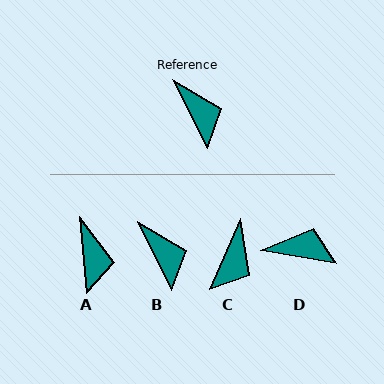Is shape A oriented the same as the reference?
No, it is off by about 22 degrees.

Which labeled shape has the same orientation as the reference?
B.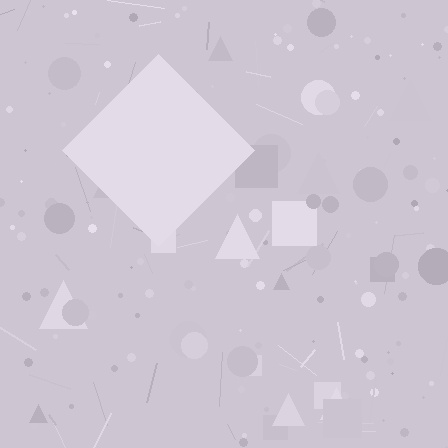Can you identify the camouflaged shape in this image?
The camouflaged shape is a diamond.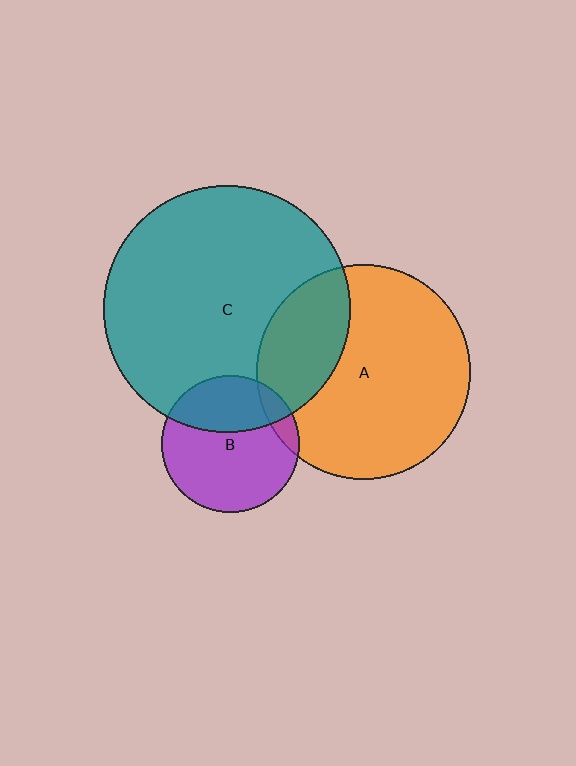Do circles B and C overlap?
Yes.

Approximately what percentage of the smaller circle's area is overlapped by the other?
Approximately 35%.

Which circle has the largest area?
Circle C (teal).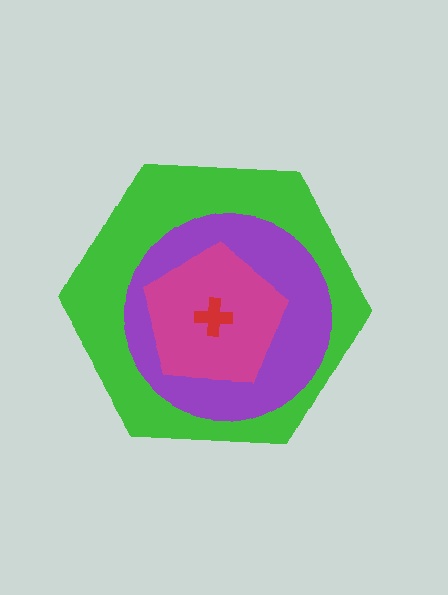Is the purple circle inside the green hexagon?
Yes.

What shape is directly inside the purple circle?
The magenta pentagon.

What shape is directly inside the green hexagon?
The purple circle.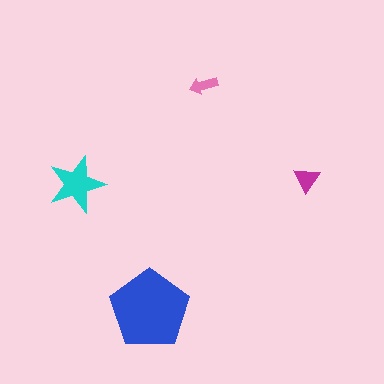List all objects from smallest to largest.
The pink arrow, the magenta triangle, the cyan star, the blue pentagon.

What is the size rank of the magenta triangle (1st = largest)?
3rd.